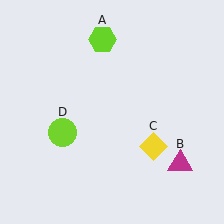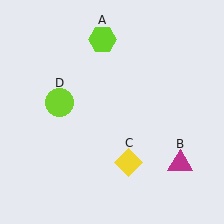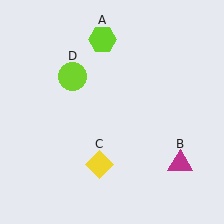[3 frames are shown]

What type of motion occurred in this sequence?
The yellow diamond (object C), lime circle (object D) rotated clockwise around the center of the scene.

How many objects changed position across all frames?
2 objects changed position: yellow diamond (object C), lime circle (object D).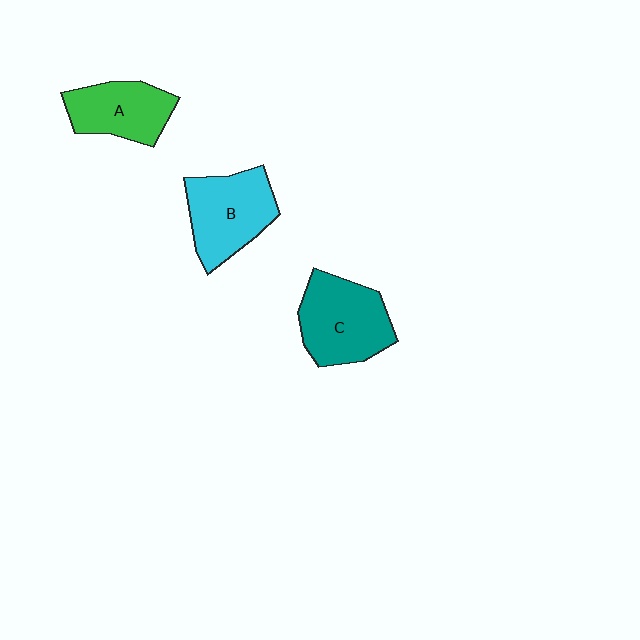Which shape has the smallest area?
Shape A (green).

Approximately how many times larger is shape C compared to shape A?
Approximately 1.3 times.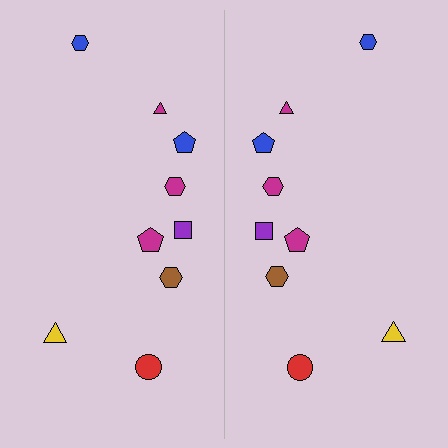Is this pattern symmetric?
Yes, this pattern has bilateral (reflection) symmetry.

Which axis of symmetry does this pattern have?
The pattern has a vertical axis of symmetry running through the center of the image.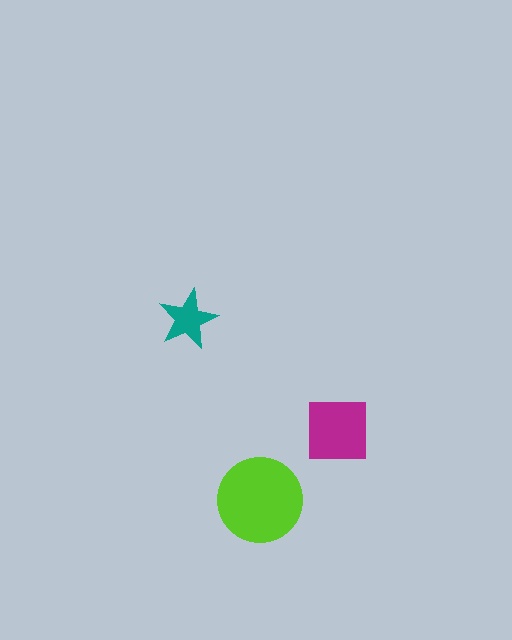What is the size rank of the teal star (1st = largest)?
3rd.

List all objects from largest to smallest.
The lime circle, the magenta square, the teal star.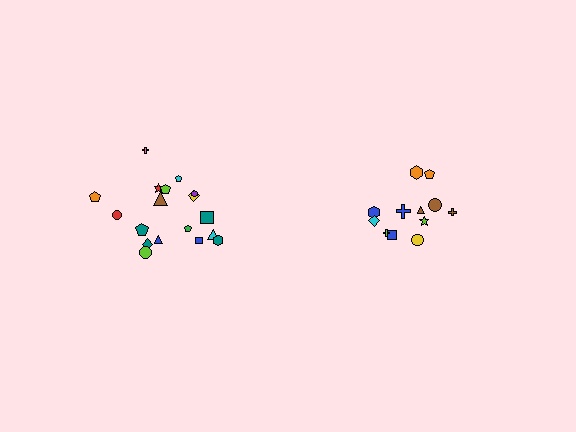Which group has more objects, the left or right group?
The left group.